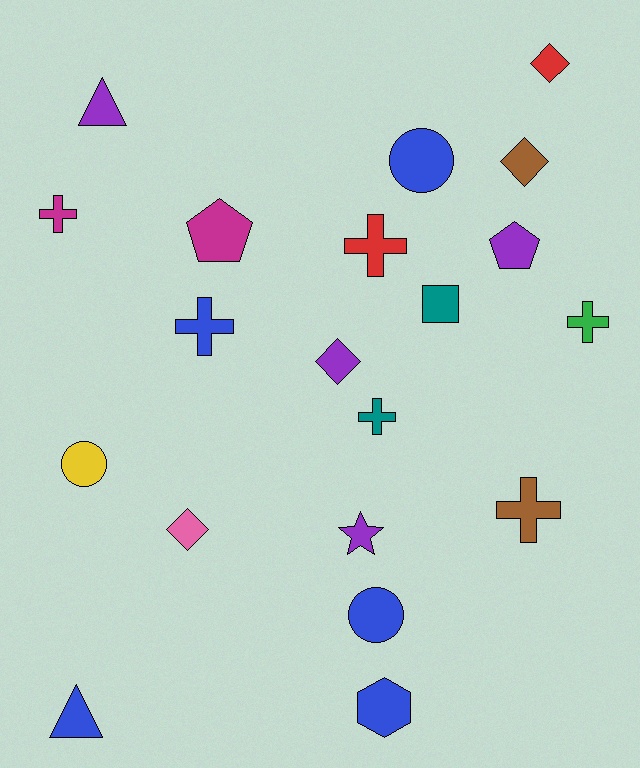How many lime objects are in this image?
There are no lime objects.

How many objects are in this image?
There are 20 objects.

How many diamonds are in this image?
There are 4 diamonds.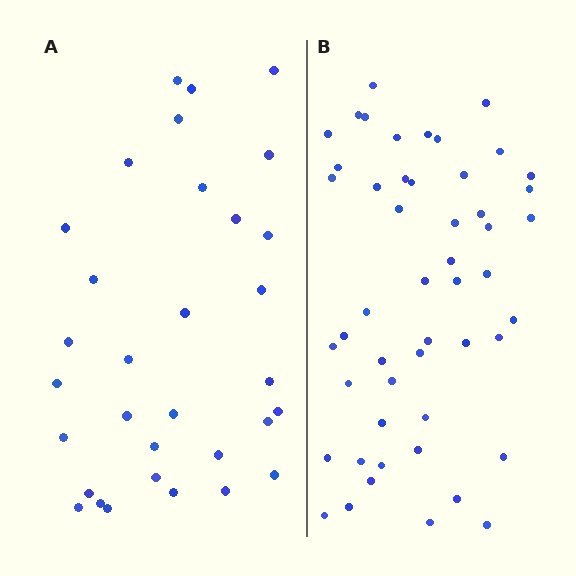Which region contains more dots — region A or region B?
Region B (the right region) has more dots.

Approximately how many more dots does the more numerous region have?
Region B has approximately 20 more dots than region A.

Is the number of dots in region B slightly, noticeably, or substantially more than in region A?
Region B has substantially more. The ratio is roughly 1.6 to 1.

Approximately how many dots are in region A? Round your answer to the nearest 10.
About 30 dots. (The exact count is 32, which rounds to 30.)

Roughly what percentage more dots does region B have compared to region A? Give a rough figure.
About 55% more.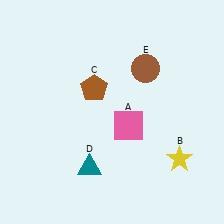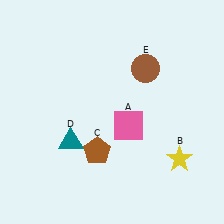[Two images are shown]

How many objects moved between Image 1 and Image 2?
2 objects moved between the two images.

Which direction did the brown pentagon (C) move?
The brown pentagon (C) moved down.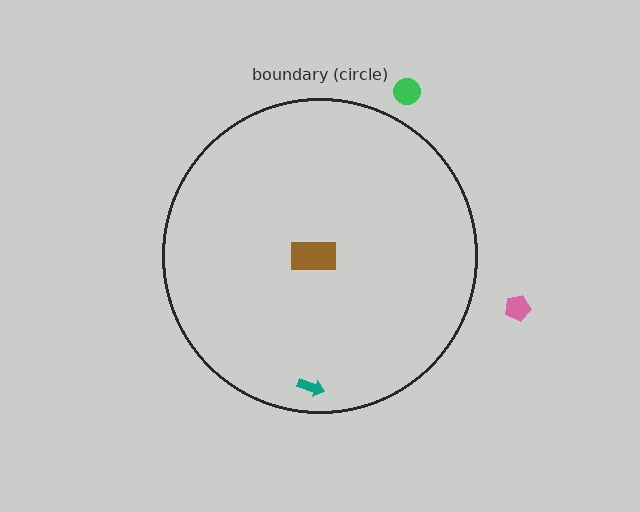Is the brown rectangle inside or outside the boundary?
Inside.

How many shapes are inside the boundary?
2 inside, 2 outside.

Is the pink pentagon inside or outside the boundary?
Outside.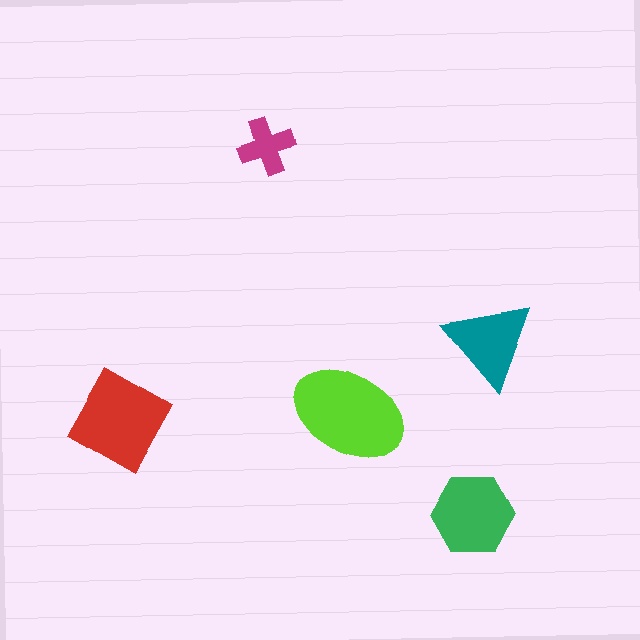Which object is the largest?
The lime ellipse.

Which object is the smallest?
The magenta cross.